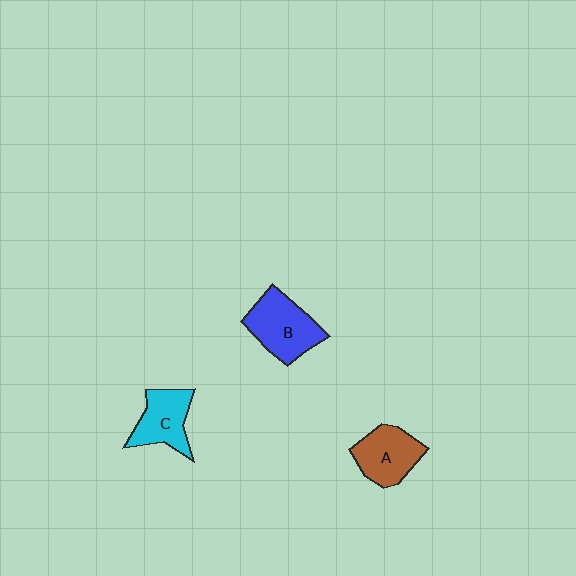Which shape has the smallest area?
Shape C (cyan).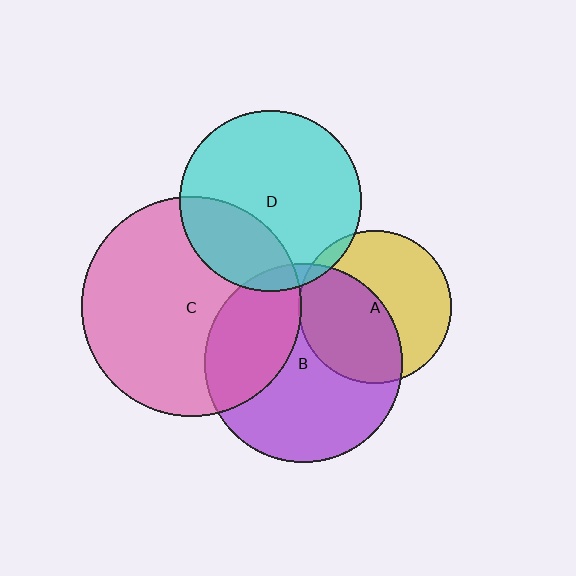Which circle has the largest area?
Circle C (pink).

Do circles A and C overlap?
Yes.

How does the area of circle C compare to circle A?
Approximately 2.1 times.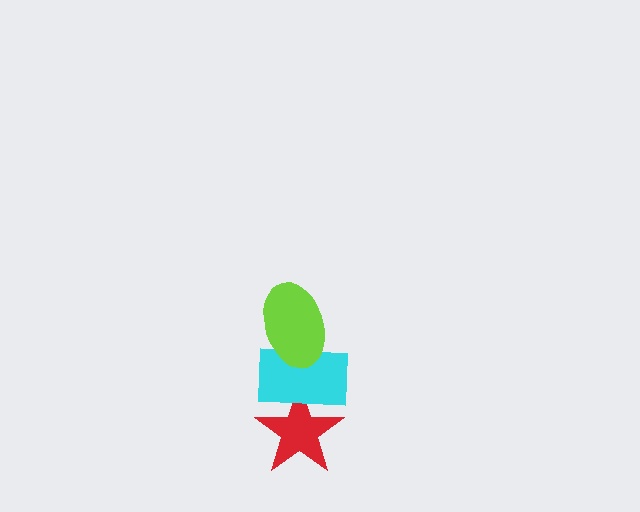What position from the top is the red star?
The red star is 3rd from the top.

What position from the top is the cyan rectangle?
The cyan rectangle is 2nd from the top.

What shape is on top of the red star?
The cyan rectangle is on top of the red star.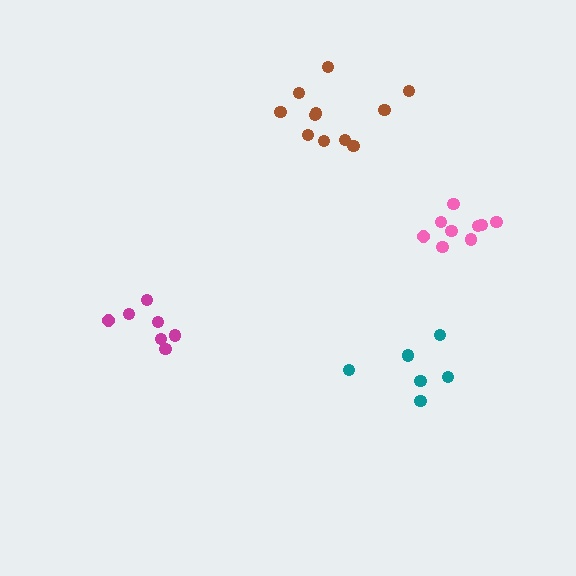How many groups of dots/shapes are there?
There are 4 groups.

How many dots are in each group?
Group 1: 11 dots, Group 2: 6 dots, Group 3: 7 dots, Group 4: 9 dots (33 total).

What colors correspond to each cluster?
The clusters are colored: brown, teal, magenta, pink.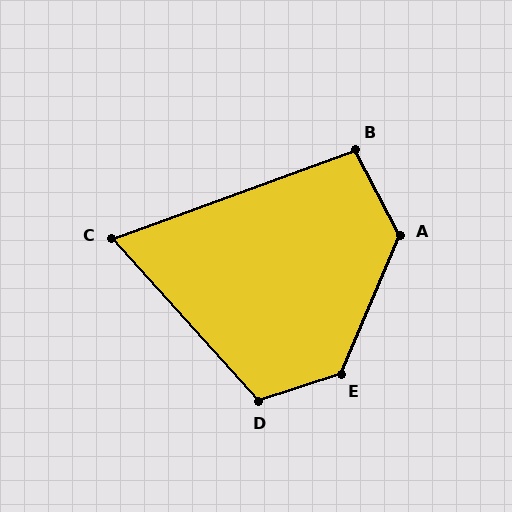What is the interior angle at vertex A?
Approximately 129 degrees (obtuse).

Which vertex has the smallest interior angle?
C, at approximately 68 degrees.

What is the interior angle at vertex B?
Approximately 98 degrees (obtuse).